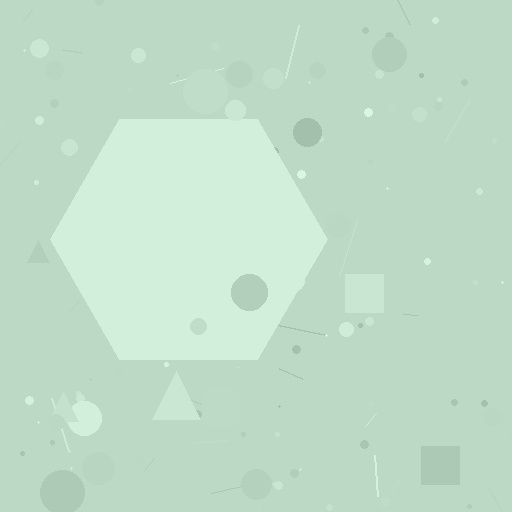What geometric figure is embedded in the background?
A hexagon is embedded in the background.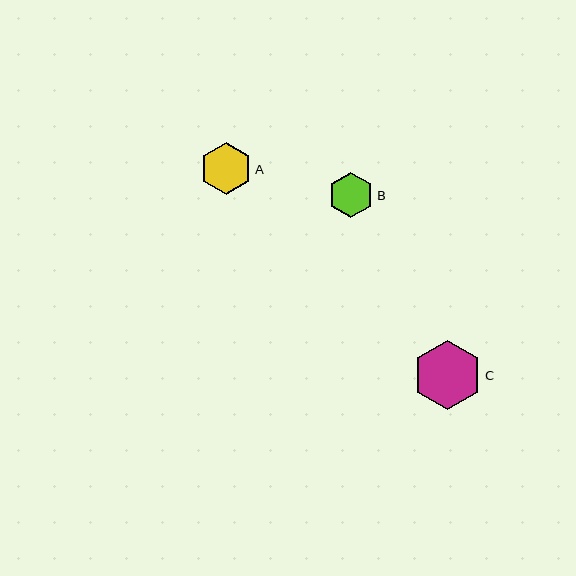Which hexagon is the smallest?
Hexagon B is the smallest with a size of approximately 45 pixels.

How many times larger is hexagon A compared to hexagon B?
Hexagon A is approximately 1.1 times the size of hexagon B.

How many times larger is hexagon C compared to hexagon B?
Hexagon C is approximately 1.5 times the size of hexagon B.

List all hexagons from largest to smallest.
From largest to smallest: C, A, B.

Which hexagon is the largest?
Hexagon C is the largest with a size of approximately 69 pixels.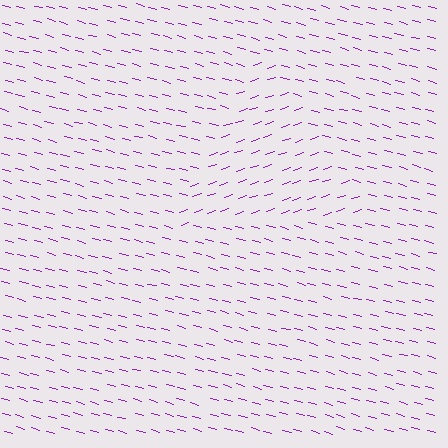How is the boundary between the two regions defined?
The boundary is defined purely by a change in line orientation (approximately 34 degrees difference). All lines are the same color and thickness.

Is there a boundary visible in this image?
Yes, there is a texture boundary formed by a change in line orientation.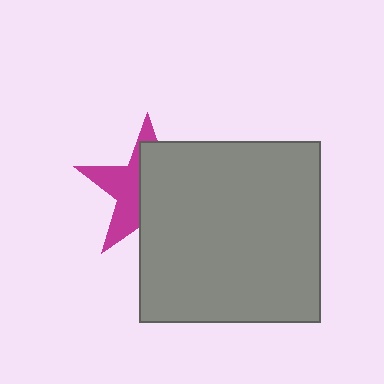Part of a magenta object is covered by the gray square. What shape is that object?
It is a star.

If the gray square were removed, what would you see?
You would see the complete magenta star.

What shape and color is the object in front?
The object in front is a gray square.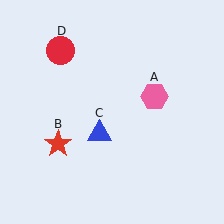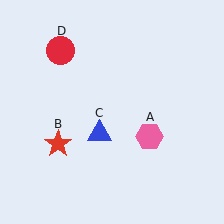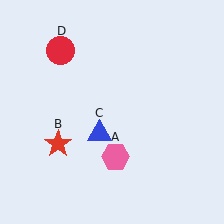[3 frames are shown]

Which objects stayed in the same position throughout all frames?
Red star (object B) and blue triangle (object C) and red circle (object D) remained stationary.